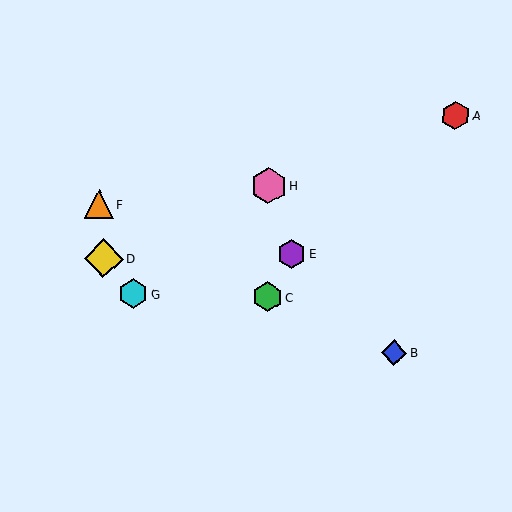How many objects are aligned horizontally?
2 objects (C, G) are aligned horizontally.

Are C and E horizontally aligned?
No, C is at y≈297 and E is at y≈254.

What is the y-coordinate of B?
Object B is at y≈353.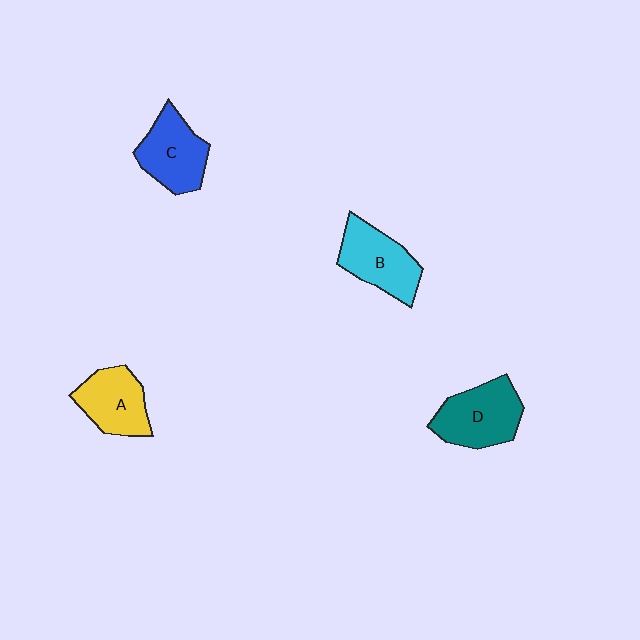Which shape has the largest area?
Shape D (teal).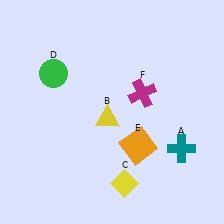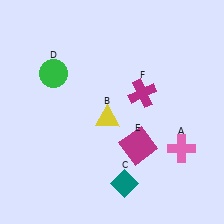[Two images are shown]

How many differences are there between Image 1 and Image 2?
There are 3 differences between the two images.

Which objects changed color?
A changed from teal to pink. C changed from yellow to teal. E changed from orange to magenta.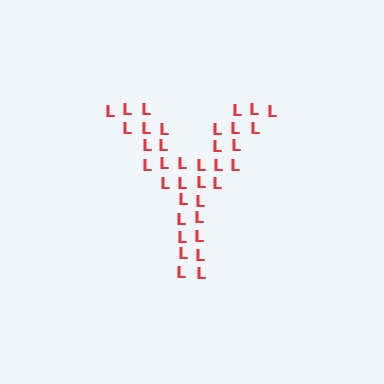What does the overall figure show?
The overall figure shows the letter Y.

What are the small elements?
The small elements are letter L's.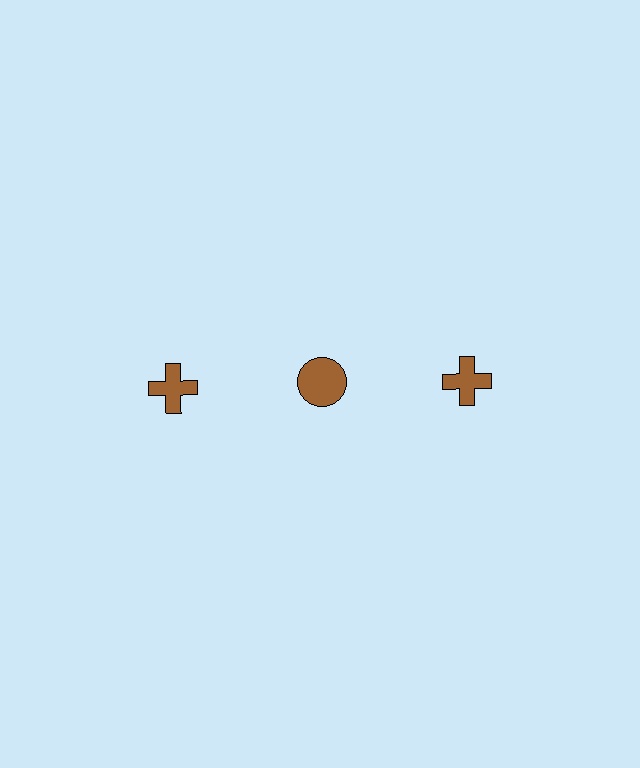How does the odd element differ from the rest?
It has a different shape: circle instead of cross.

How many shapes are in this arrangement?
There are 3 shapes arranged in a grid pattern.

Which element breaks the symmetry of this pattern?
The brown circle in the top row, second from left column breaks the symmetry. All other shapes are brown crosses.